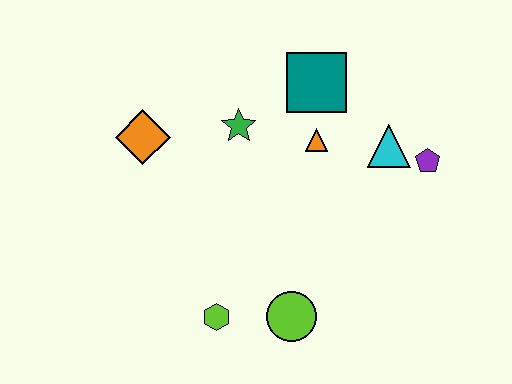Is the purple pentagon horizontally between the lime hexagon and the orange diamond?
No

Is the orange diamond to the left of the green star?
Yes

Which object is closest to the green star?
The orange triangle is closest to the green star.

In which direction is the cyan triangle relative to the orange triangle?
The cyan triangle is to the right of the orange triangle.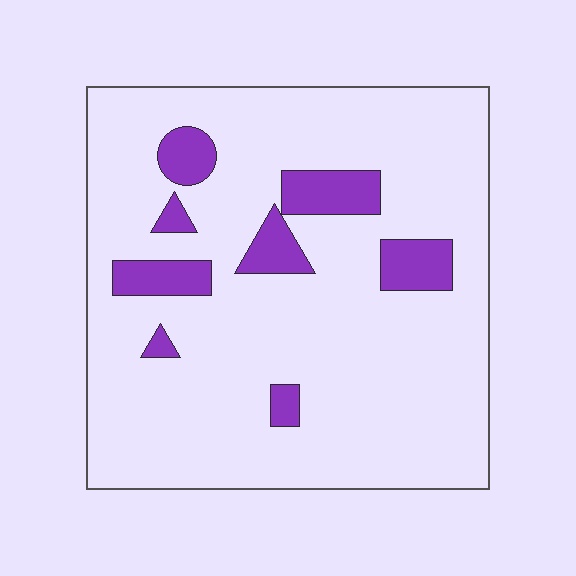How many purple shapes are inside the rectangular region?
8.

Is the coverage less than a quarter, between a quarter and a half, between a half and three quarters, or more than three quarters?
Less than a quarter.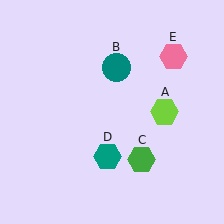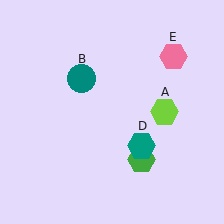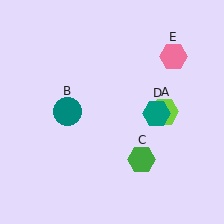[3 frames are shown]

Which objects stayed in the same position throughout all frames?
Lime hexagon (object A) and green hexagon (object C) and pink hexagon (object E) remained stationary.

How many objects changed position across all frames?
2 objects changed position: teal circle (object B), teal hexagon (object D).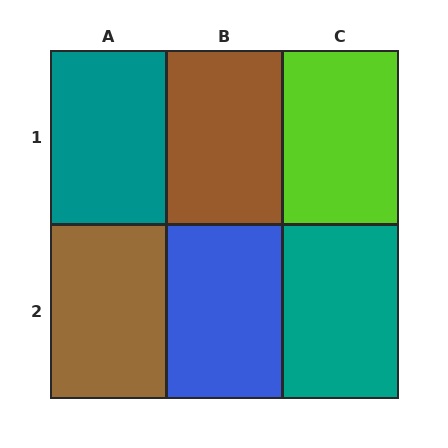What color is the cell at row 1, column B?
Brown.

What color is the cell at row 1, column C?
Lime.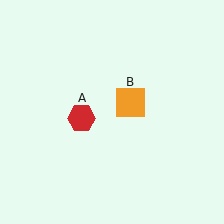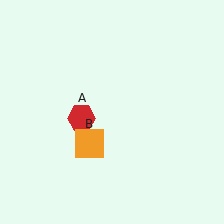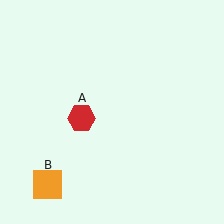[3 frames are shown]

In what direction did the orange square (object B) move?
The orange square (object B) moved down and to the left.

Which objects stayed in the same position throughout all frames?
Red hexagon (object A) remained stationary.